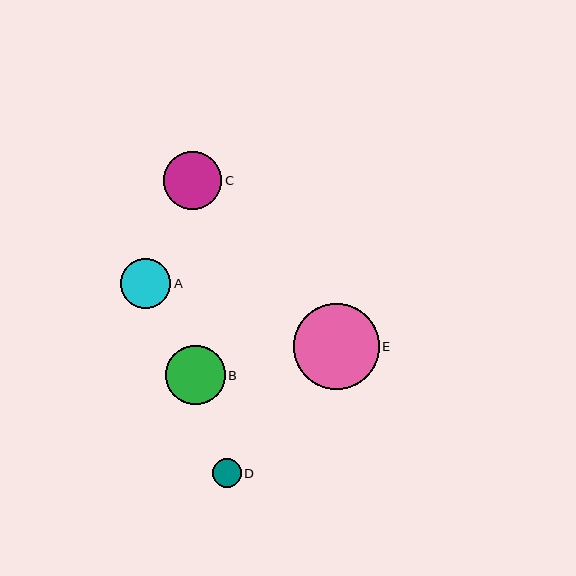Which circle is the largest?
Circle E is the largest with a size of approximately 86 pixels.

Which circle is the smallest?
Circle D is the smallest with a size of approximately 29 pixels.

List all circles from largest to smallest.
From largest to smallest: E, B, C, A, D.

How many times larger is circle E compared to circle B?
Circle E is approximately 1.4 times the size of circle B.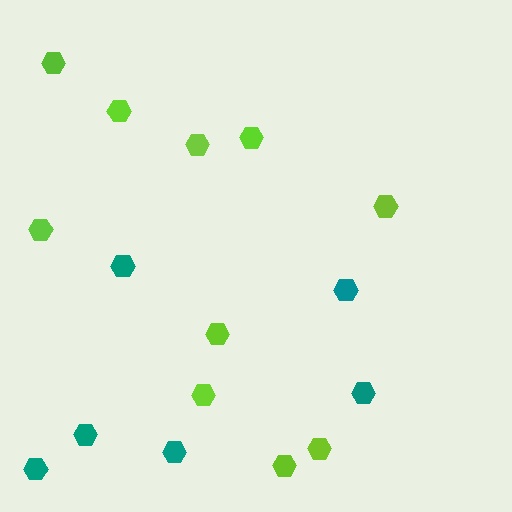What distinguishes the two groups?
There are 2 groups: one group of teal hexagons (6) and one group of lime hexagons (10).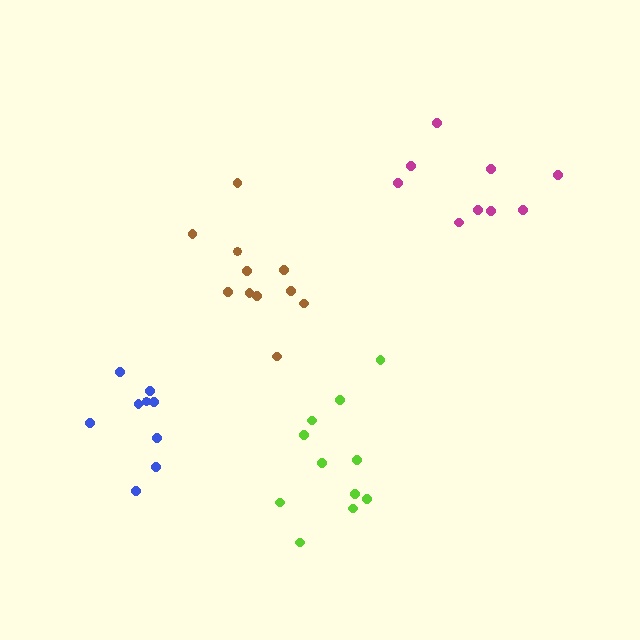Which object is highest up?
The magenta cluster is topmost.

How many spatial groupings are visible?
There are 4 spatial groupings.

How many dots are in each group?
Group 1: 9 dots, Group 2: 11 dots, Group 3: 11 dots, Group 4: 9 dots (40 total).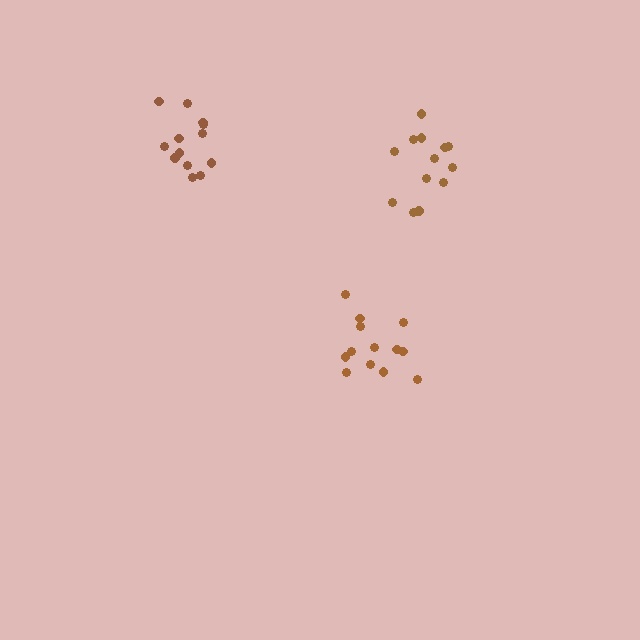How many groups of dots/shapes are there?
There are 3 groups.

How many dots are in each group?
Group 1: 13 dots, Group 2: 13 dots, Group 3: 13 dots (39 total).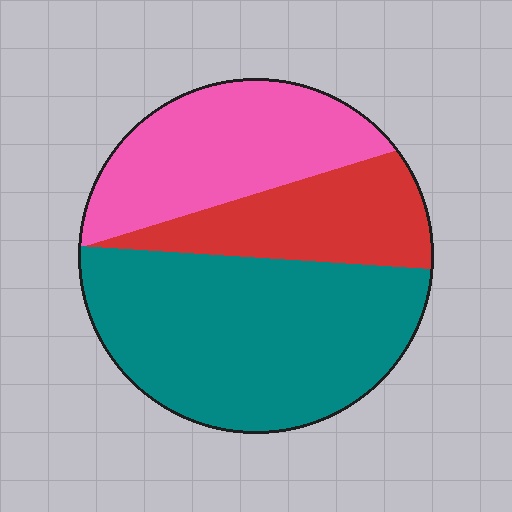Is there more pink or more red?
Pink.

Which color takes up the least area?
Red, at roughly 20%.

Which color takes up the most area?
Teal, at roughly 50%.